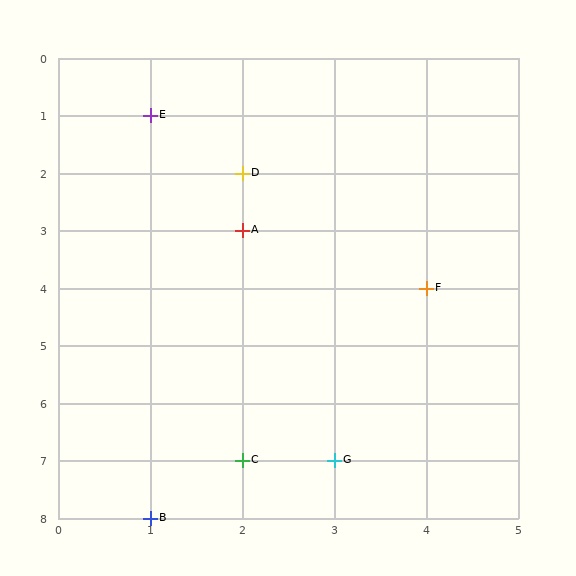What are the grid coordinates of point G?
Point G is at grid coordinates (3, 7).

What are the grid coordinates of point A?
Point A is at grid coordinates (2, 3).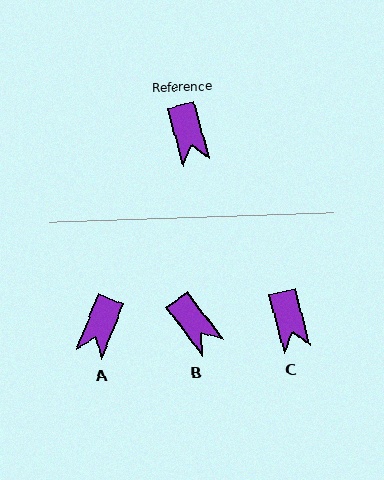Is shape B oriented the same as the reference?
No, it is off by about 22 degrees.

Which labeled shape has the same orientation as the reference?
C.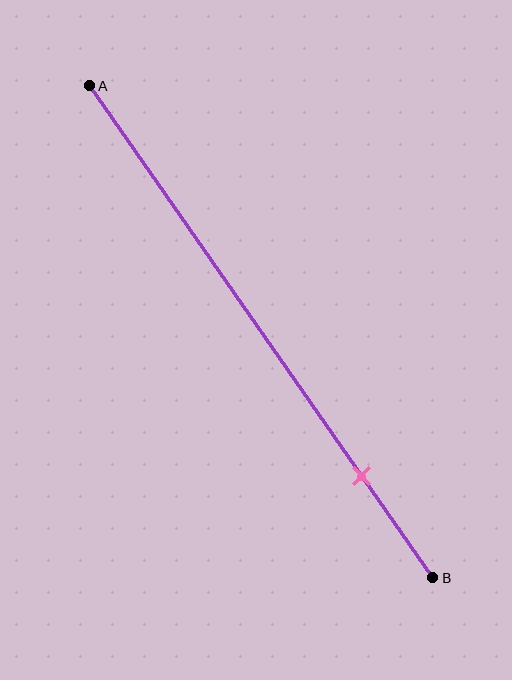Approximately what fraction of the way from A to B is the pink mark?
The pink mark is approximately 80% of the way from A to B.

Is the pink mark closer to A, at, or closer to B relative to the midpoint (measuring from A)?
The pink mark is closer to point B than the midpoint of segment AB.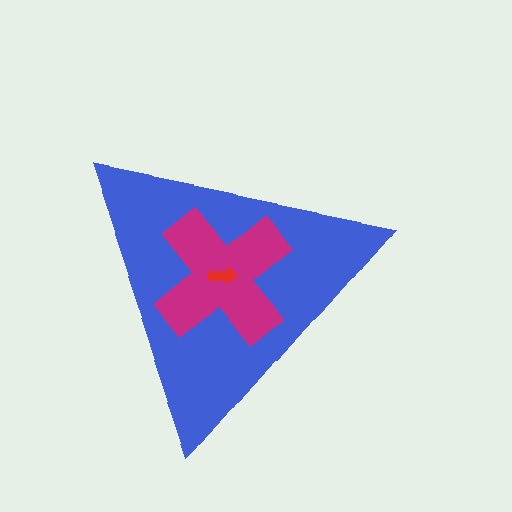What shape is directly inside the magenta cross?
The red arrow.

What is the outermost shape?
The blue triangle.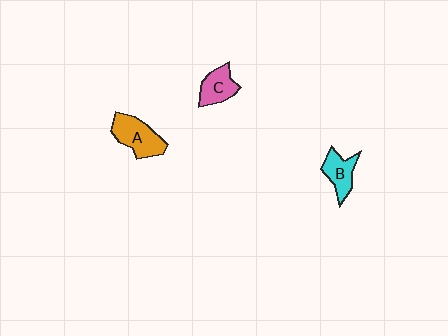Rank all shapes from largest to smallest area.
From largest to smallest: A (orange), C (pink), B (cyan).